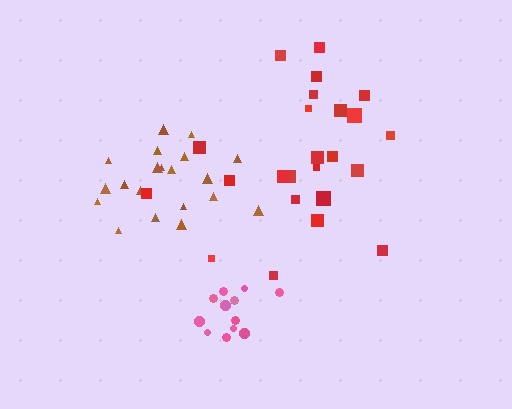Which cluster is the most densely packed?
Pink.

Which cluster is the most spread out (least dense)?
Red.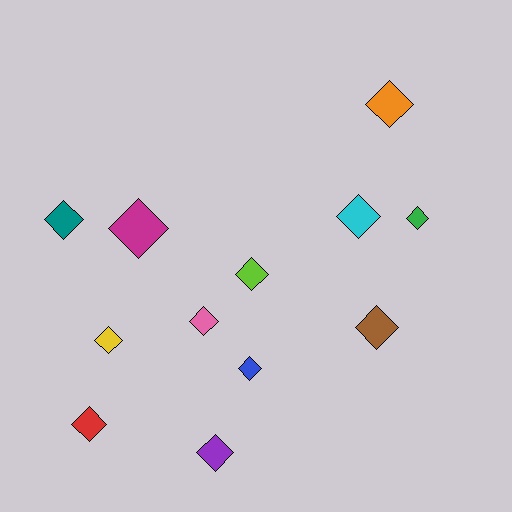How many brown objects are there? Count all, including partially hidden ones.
There is 1 brown object.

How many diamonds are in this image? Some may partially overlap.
There are 12 diamonds.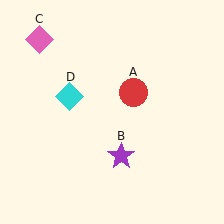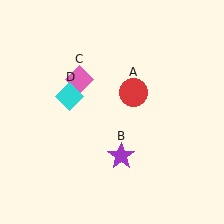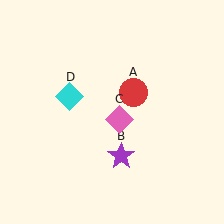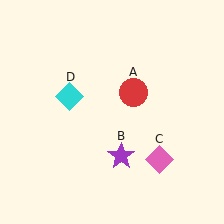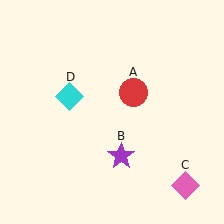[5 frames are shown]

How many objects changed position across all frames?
1 object changed position: pink diamond (object C).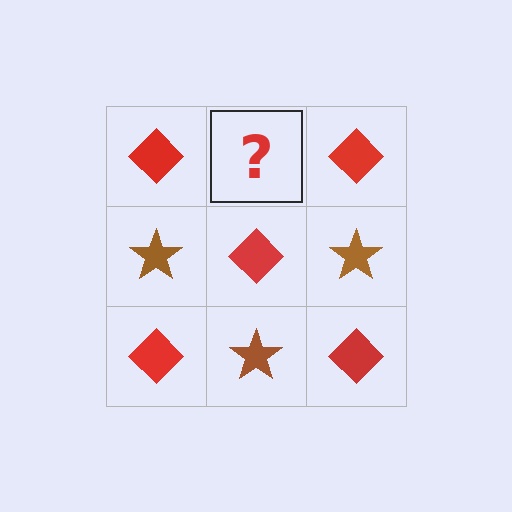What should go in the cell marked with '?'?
The missing cell should contain a brown star.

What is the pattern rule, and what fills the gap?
The rule is that it alternates red diamond and brown star in a checkerboard pattern. The gap should be filled with a brown star.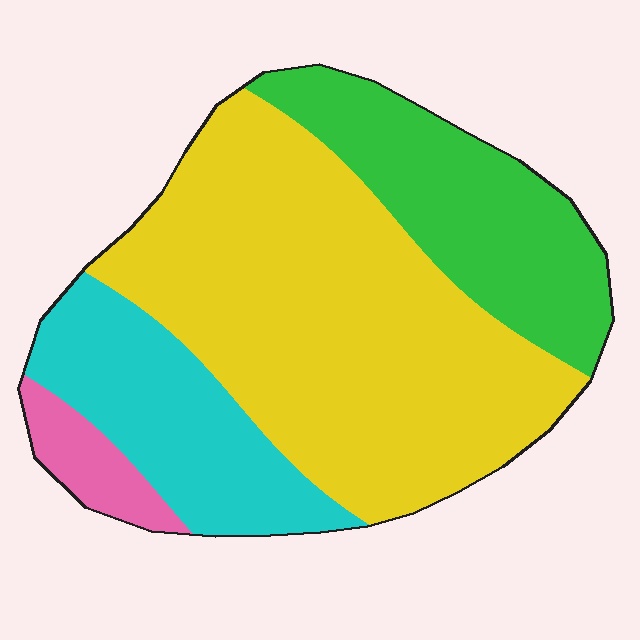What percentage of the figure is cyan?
Cyan covers roughly 20% of the figure.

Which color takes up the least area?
Pink, at roughly 5%.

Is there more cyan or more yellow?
Yellow.